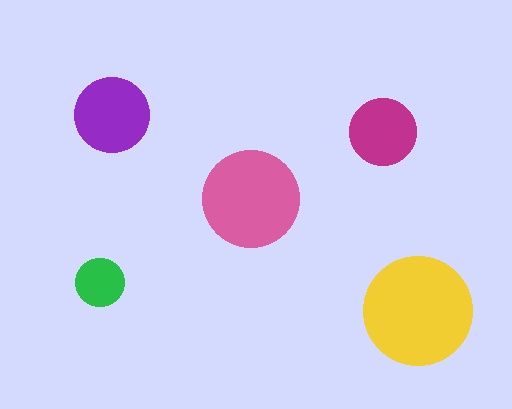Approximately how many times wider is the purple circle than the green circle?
About 1.5 times wider.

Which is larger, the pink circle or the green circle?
The pink one.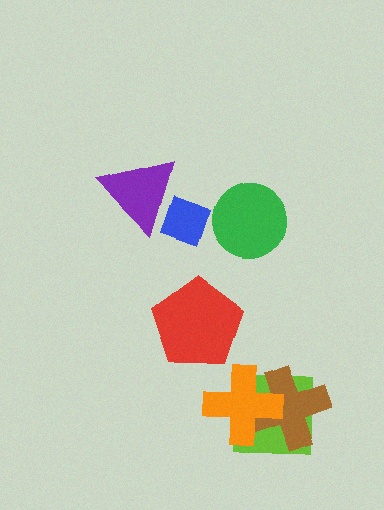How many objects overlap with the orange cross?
2 objects overlap with the orange cross.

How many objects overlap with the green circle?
0 objects overlap with the green circle.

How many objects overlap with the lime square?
2 objects overlap with the lime square.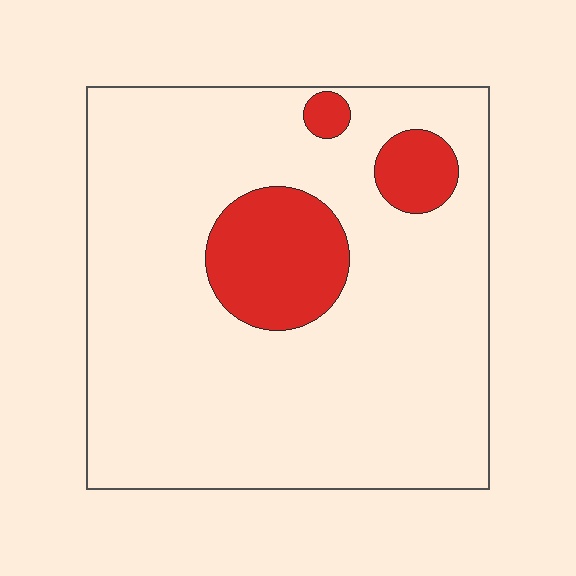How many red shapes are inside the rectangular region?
3.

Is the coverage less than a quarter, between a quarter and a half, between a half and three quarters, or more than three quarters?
Less than a quarter.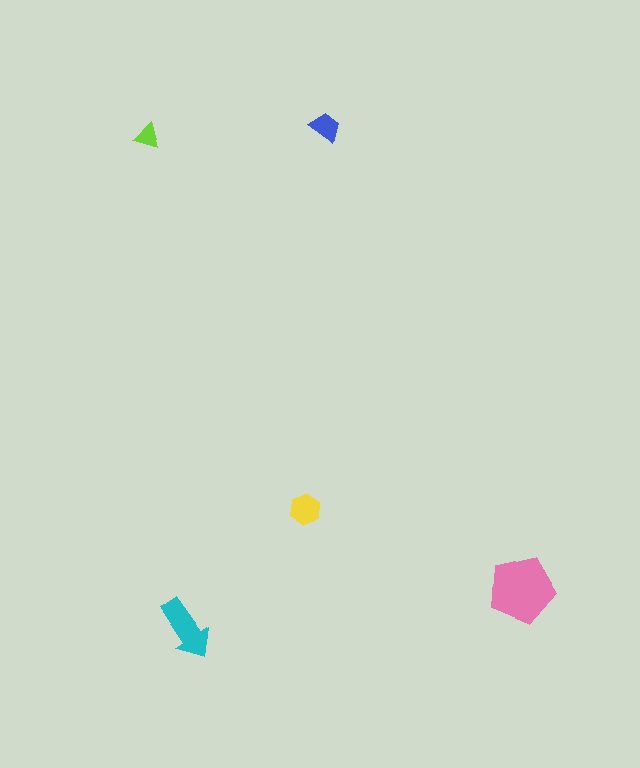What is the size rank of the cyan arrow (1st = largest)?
2nd.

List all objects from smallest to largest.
The lime triangle, the blue trapezoid, the yellow hexagon, the cyan arrow, the pink pentagon.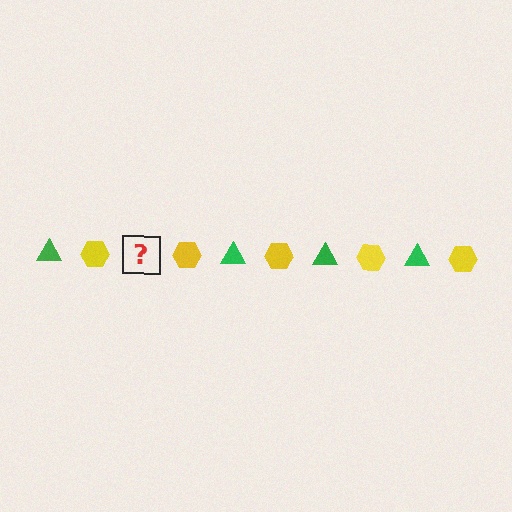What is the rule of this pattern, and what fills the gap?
The rule is that the pattern alternates between green triangle and yellow hexagon. The gap should be filled with a green triangle.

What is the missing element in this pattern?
The missing element is a green triangle.